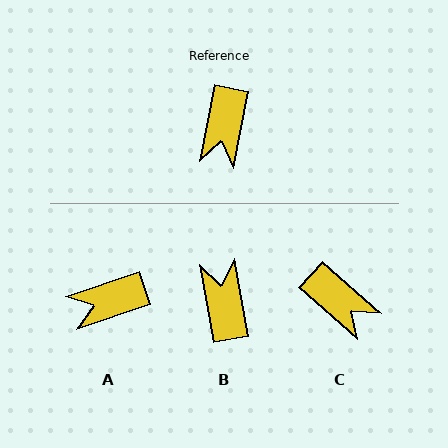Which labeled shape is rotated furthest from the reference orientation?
B, about 159 degrees away.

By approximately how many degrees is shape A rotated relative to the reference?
Approximately 61 degrees clockwise.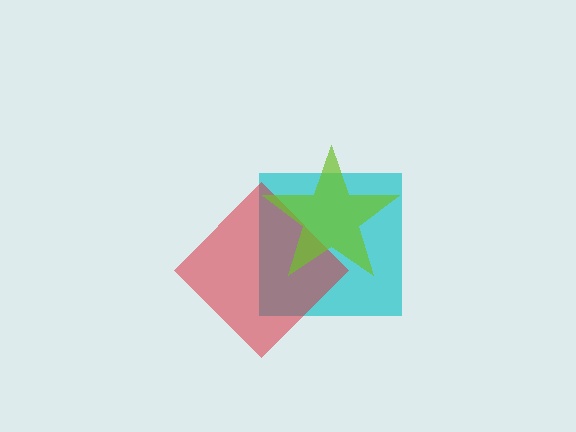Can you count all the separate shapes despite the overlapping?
Yes, there are 3 separate shapes.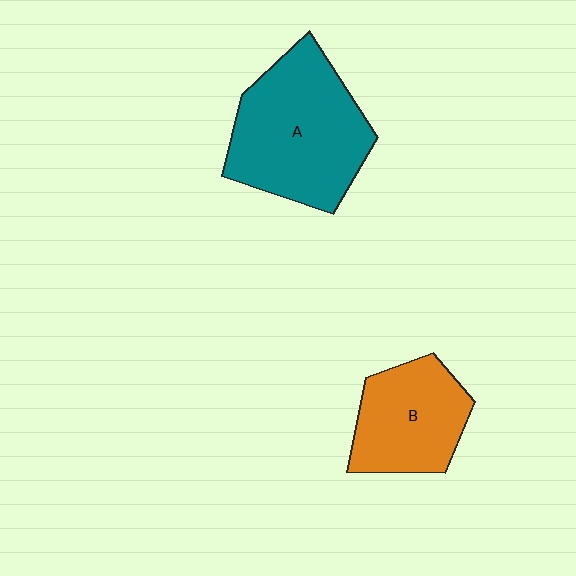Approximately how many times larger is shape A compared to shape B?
Approximately 1.5 times.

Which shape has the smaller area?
Shape B (orange).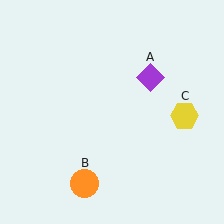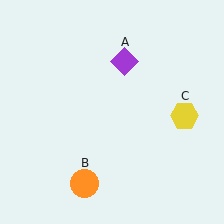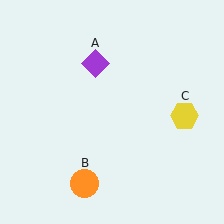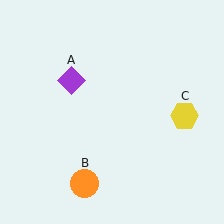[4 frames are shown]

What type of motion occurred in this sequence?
The purple diamond (object A) rotated counterclockwise around the center of the scene.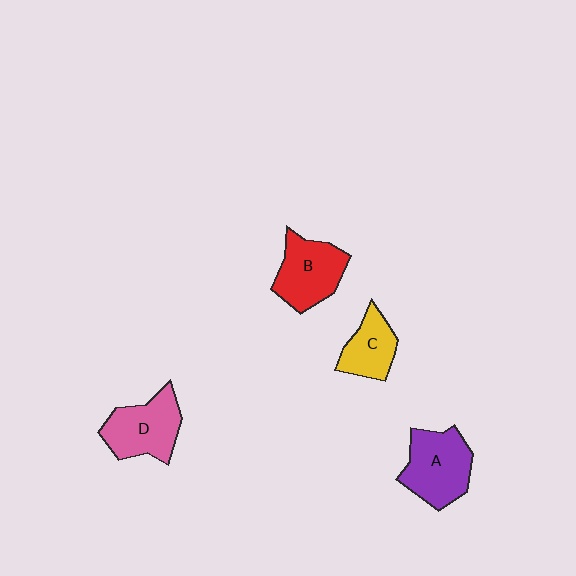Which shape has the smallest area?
Shape C (yellow).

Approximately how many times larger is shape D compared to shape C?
Approximately 1.4 times.